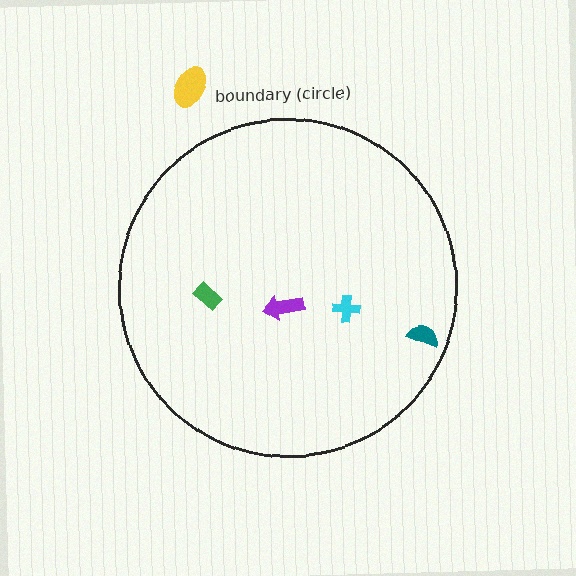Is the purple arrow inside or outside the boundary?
Inside.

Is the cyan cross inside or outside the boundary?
Inside.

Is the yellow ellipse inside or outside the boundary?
Outside.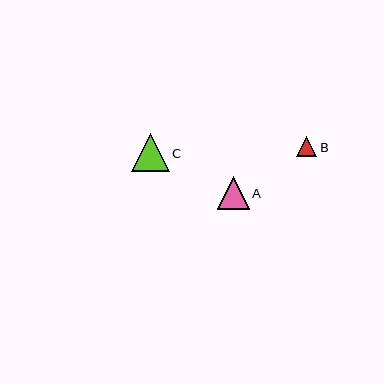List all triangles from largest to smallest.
From largest to smallest: C, A, B.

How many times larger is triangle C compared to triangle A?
Triangle C is approximately 1.2 times the size of triangle A.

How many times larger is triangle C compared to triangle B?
Triangle C is approximately 1.9 times the size of triangle B.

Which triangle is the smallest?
Triangle B is the smallest with a size of approximately 20 pixels.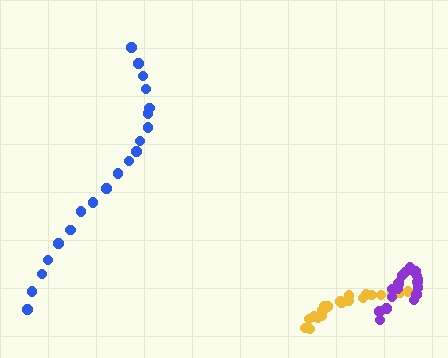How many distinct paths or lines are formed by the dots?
There are 3 distinct paths.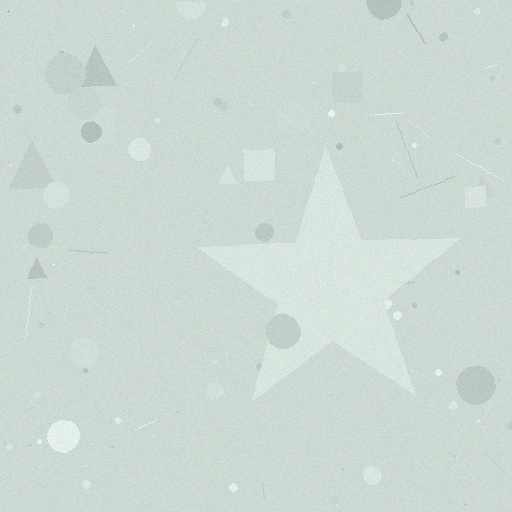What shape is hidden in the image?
A star is hidden in the image.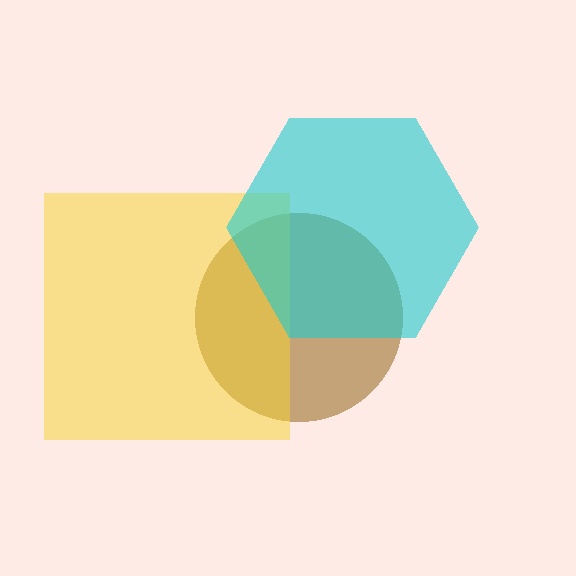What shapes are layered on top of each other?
The layered shapes are: a brown circle, a yellow square, a cyan hexagon.